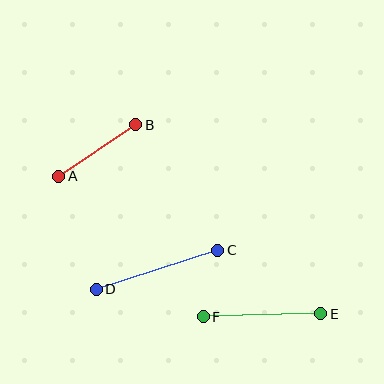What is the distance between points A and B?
The distance is approximately 93 pixels.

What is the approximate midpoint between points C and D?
The midpoint is at approximately (157, 270) pixels.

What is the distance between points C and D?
The distance is approximately 127 pixels.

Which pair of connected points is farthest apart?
Points C and D are farthest apart.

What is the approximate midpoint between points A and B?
The midpoint is at approximately (97, 151) pixels.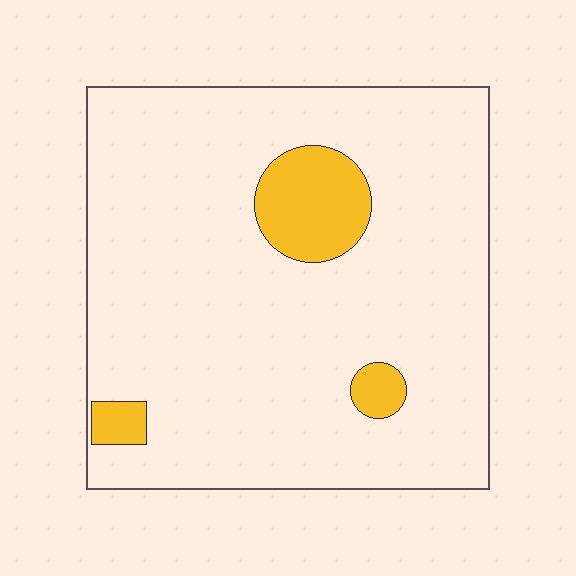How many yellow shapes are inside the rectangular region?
3.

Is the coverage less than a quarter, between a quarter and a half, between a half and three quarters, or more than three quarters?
Less than a quarter.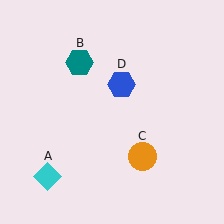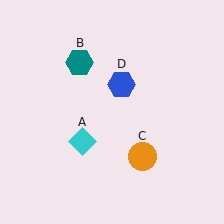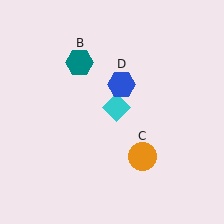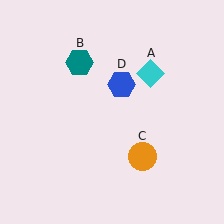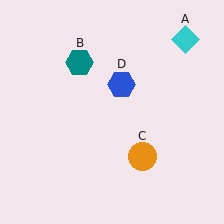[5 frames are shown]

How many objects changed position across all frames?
1 object changed position: cyan diamond (object A).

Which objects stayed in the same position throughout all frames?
Teal hexagon (object B) and orange circle (object C) and blue hexagon (object D) remained stationary.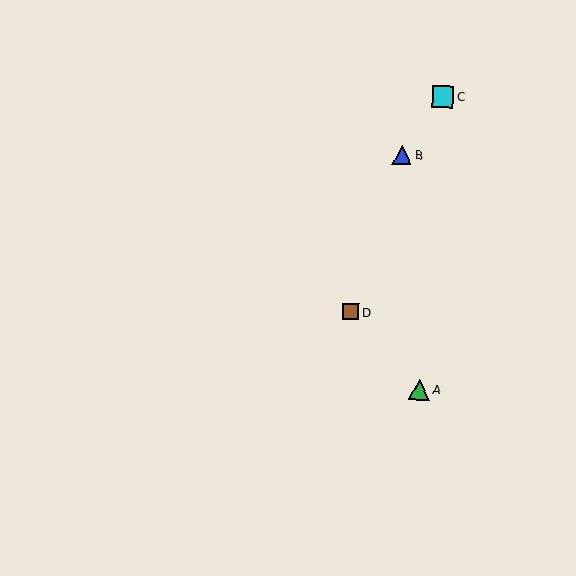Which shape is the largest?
The cyan square (labeled C) is the largest.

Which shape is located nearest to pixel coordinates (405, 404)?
The green triangle (labeled A) at (419, 389) is nearest to that location.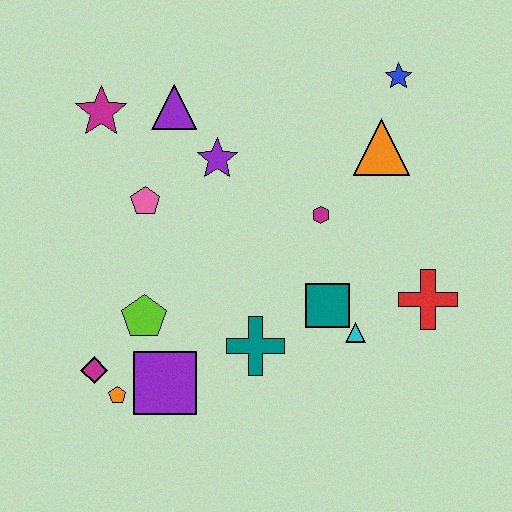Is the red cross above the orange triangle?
No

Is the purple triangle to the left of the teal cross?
Yes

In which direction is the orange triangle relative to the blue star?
The orange triangle is below the blue star.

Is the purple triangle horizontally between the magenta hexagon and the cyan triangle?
No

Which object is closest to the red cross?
The cyan triangle is closest to the red cross.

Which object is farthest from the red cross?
The magenta star is farthest from the red cross.